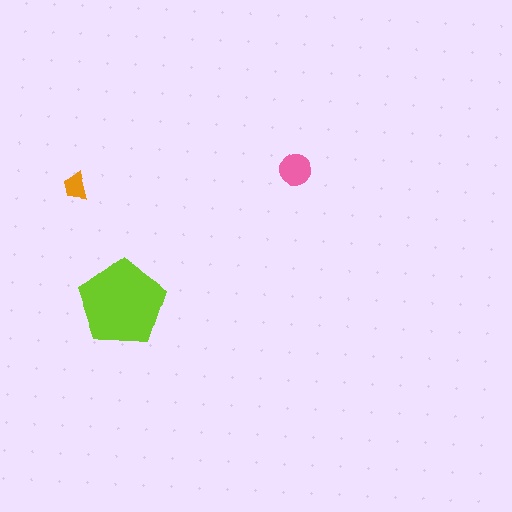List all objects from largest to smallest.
The lime pentagon, the pink circle, the orange trapezoid.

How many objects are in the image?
There are 3 objects in the image.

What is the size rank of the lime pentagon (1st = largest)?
1st.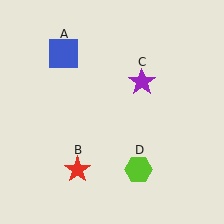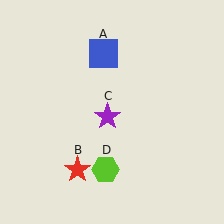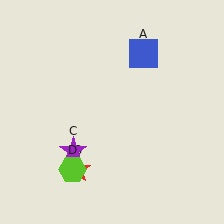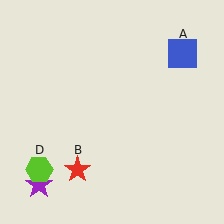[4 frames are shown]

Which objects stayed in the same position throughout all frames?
Red star (object B) remained stationary.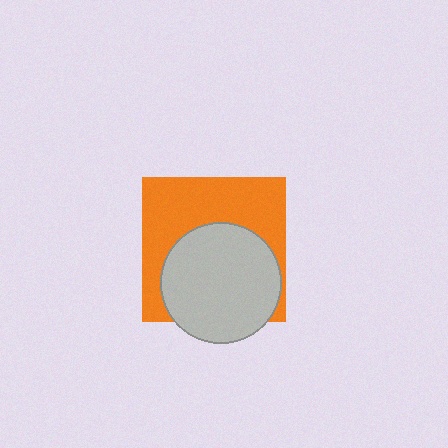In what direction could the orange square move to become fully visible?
The orange square could move up. That would shift it out from behind the light gray circle entirely.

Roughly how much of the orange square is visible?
About half of it is visible (roughly 51%).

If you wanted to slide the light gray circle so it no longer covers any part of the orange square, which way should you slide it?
Slide it down — that is the most direct way to separate the two shapes.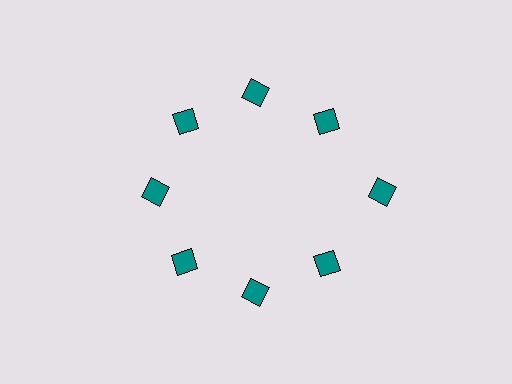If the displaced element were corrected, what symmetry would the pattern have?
It would have 8-fold rotational symmetry — the pattern would map onto itself every 45 degrees.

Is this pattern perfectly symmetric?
No. The 8 teal squares are arranged in a ring, but one element near the 3 o'clock position is pushed outward from the center, breaking the 8-fold rotational symmetry.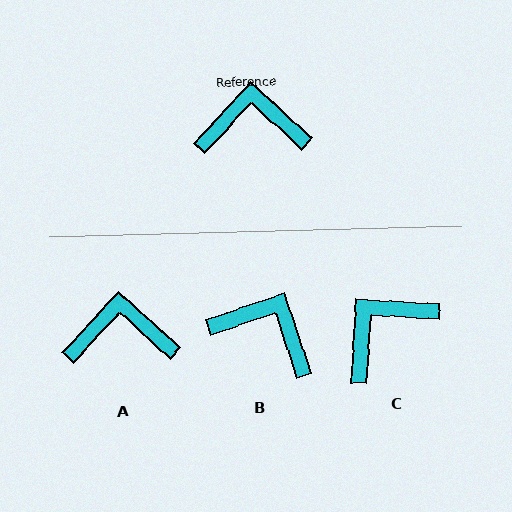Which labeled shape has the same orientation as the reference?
A.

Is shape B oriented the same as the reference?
No, it is off by about 29 degrees.